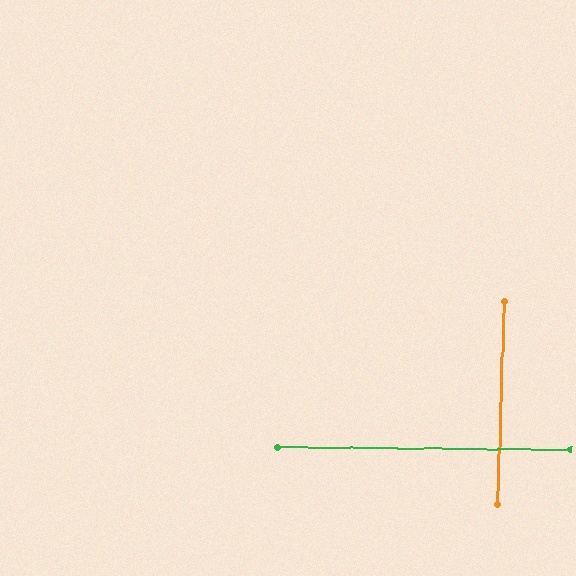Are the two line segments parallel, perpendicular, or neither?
Perpendicular — they meet at approximately 89°.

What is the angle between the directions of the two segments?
Approximately 89 degrees.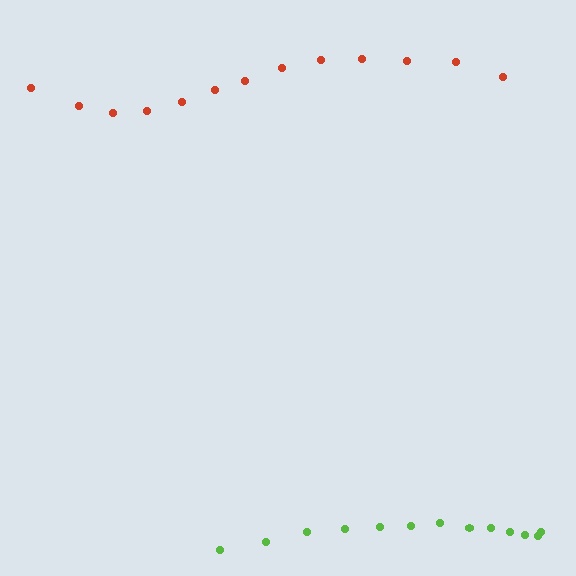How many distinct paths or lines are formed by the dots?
There are 2 distinct paths.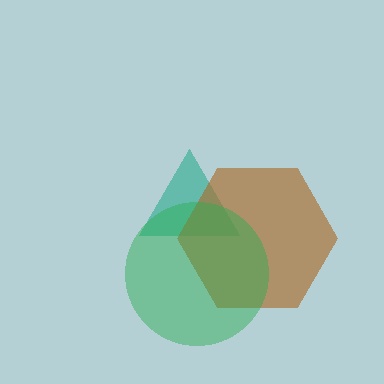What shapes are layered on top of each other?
The layered shapes are: a teal triangle, a brown hexagon, a green circle.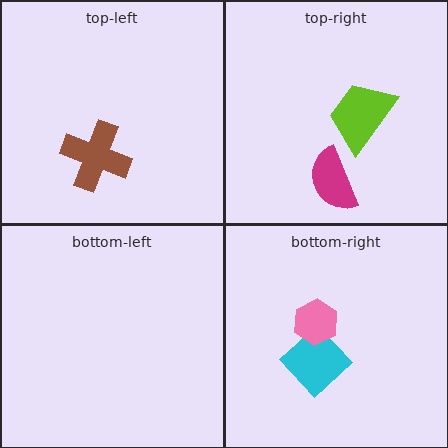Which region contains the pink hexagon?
The bottom-right region.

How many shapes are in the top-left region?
1.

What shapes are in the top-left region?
The brown cross.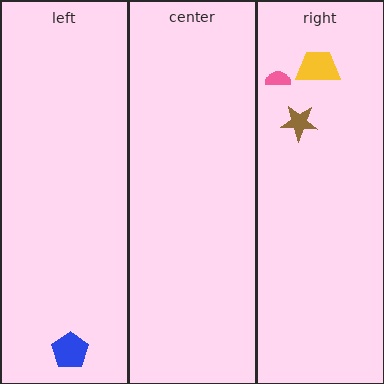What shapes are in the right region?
The pink semicircle, the brown star, the yellow trapezoid.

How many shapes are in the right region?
3.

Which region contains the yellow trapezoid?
The right region.